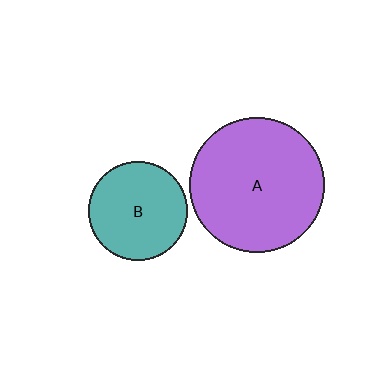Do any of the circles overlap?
No, none of the circles overlap.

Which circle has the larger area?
Circle A (purple).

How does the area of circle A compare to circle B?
Approximately 1.8 times.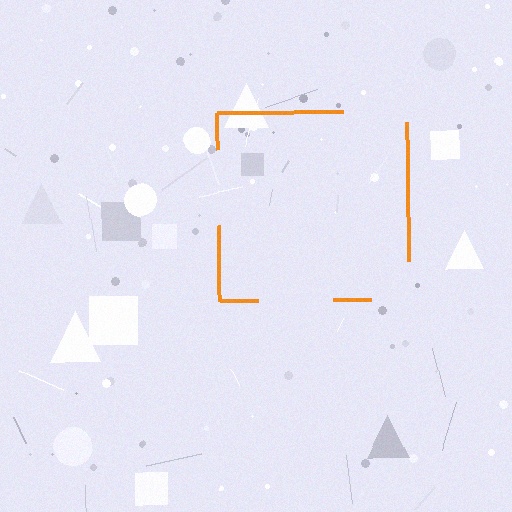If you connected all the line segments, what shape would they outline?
They would outline a square.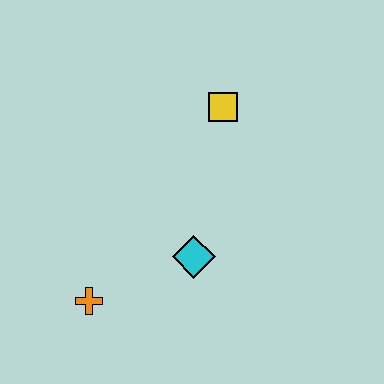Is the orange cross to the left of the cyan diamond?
Yes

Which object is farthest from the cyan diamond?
The yellow square is farthest from the cyan diamond.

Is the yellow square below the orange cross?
No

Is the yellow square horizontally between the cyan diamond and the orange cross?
No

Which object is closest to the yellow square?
The cyan diamond is closest to the yellow square.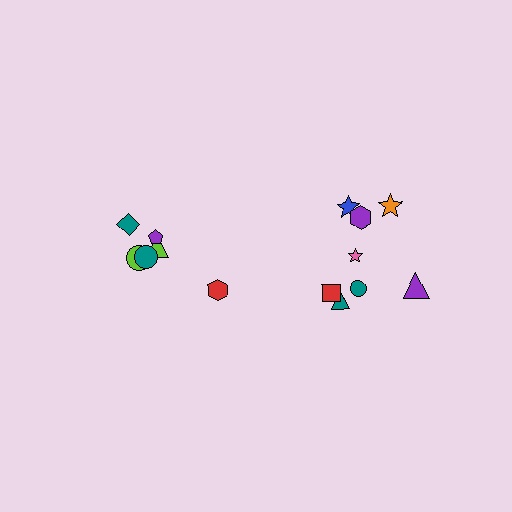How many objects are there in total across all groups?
There are 14 objects.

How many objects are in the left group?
There are 6 objects.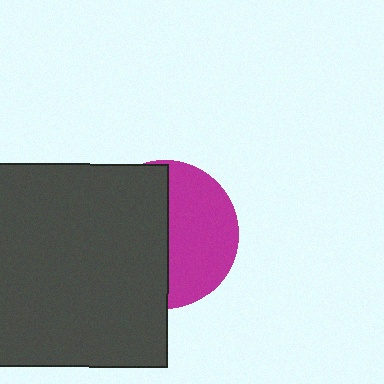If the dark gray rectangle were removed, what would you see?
You would see the complete magenta circle.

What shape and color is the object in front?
The object in front is a dark gray rectangle.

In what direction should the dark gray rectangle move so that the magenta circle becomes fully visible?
The dark gray rectangle should move left. That is the shortest direction to clear the overlap and leave the magenta circle fully visible.